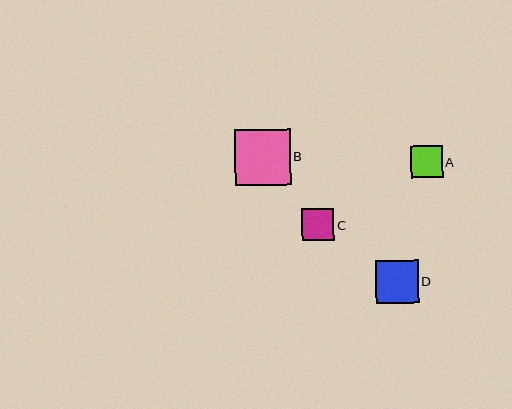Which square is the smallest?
Square A is the smallest with a size of approximately 32 pixels.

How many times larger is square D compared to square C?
Square D is approximately 1.4 times the size of square C.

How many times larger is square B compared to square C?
Square B is approximately 1.7 times the size of square C.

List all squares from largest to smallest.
From largest to smallest: B, D, C, A.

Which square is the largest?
Square B is the largest with a size of approximately 56 pixels.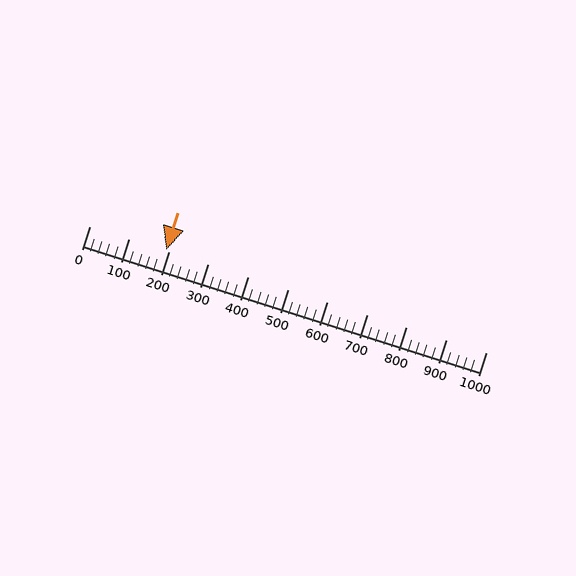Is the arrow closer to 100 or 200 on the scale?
The arrow is closer to 200.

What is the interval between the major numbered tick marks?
The major tick marks are spaced 100 units apart.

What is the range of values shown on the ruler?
The ruler shows values from 0 to 1000.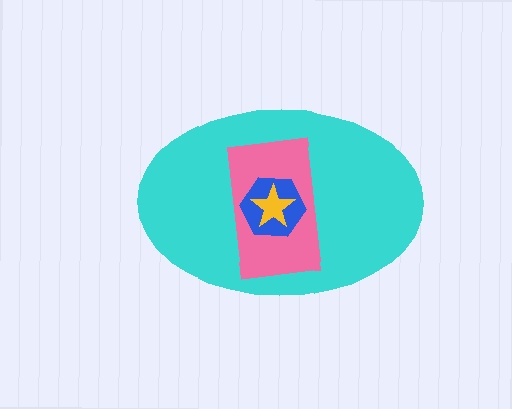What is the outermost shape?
The cyan ellipse.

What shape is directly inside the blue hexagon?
The yellow star.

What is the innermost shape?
The yellow star.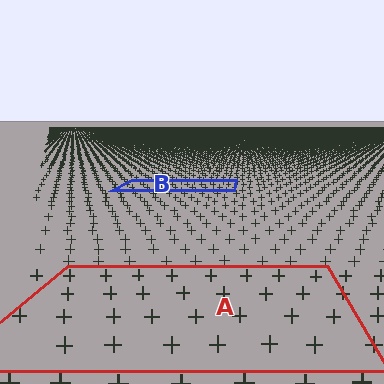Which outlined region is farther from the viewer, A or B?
Region B is farther from the viewer — the texture elements inside it appear smaller and more densely packed.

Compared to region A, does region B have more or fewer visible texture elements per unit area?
Region B has more texture elements per unit area — they are packed more densely because it is farther away.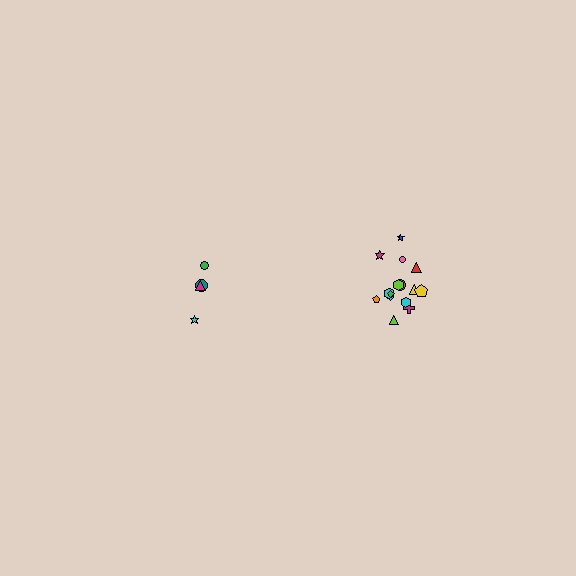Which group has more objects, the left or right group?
The right group.